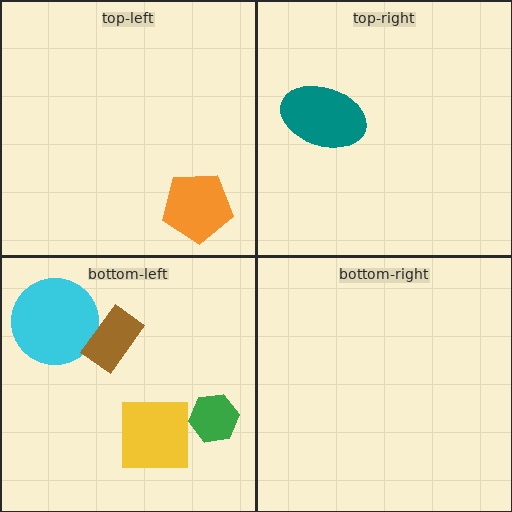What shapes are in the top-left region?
The orange pentagon.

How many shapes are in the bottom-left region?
4.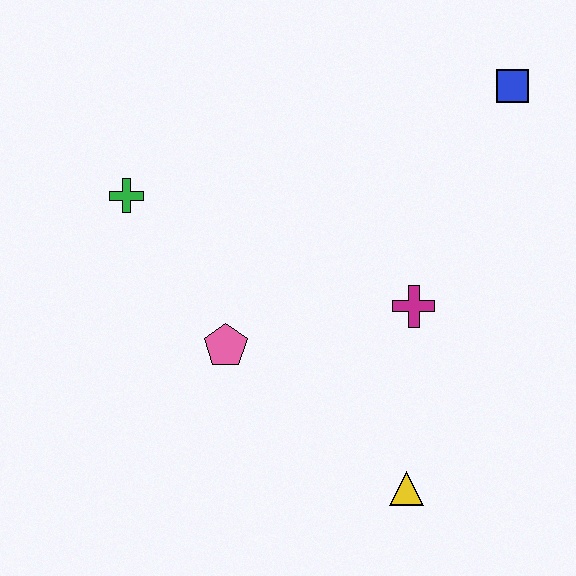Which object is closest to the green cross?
The pink pentagon is closest to the green cross.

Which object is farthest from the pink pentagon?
The blue square is farthest from the pink pentagon.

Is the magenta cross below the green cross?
Yes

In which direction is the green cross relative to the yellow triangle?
The green cross is above the yellow triangle.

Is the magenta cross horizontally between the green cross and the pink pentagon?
No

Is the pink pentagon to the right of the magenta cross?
No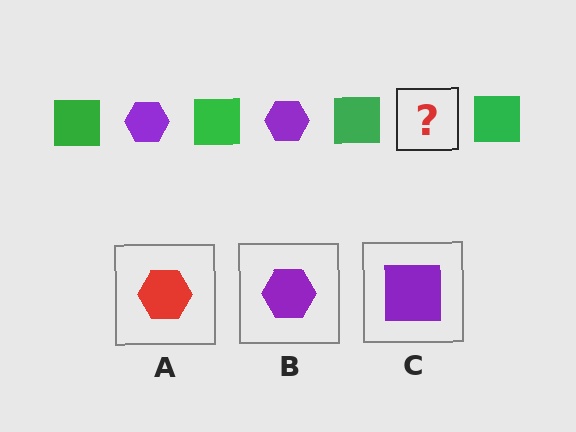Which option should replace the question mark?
Option B.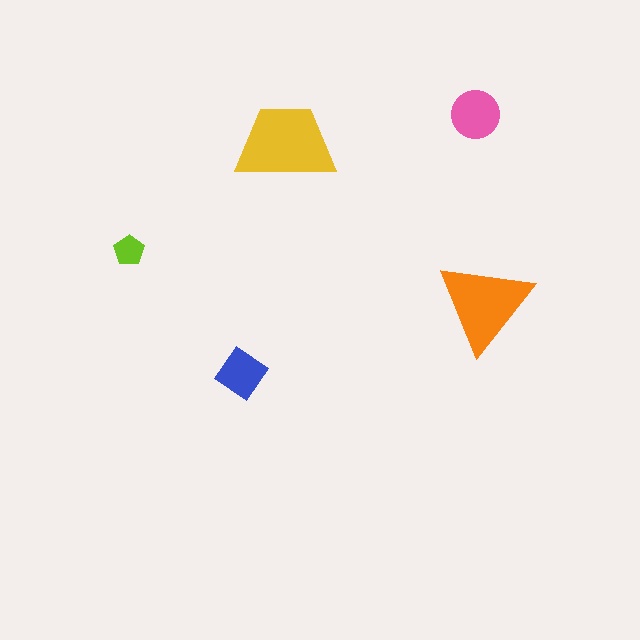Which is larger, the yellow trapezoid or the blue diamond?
The yellow trapezoid.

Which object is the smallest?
The lime pentagon.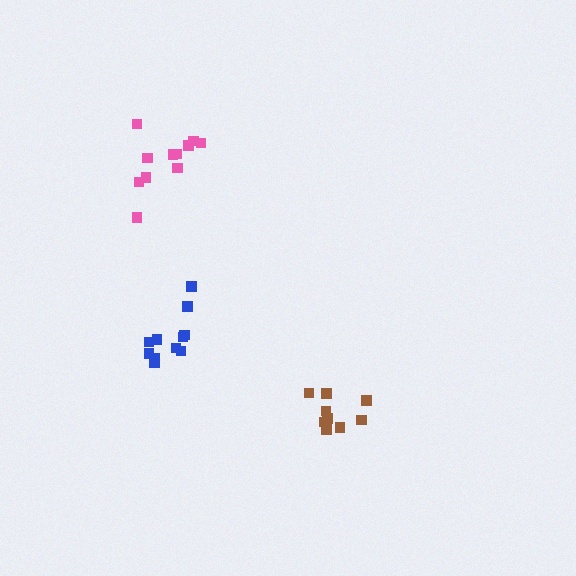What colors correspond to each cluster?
The clusters are colored: blue, pink, brown.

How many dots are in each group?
Group 1: 11 dots, Group 2: 11 dots, Group 3: 9 dots (31 total).